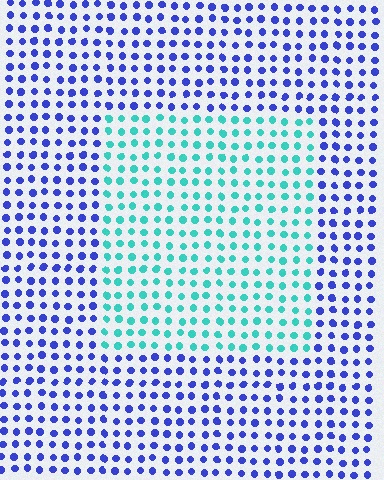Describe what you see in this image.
The image is filled with small blue elements in a uniform arrangement. A rectangle-shaped region is visible where the elements are tinted to a slightly different hue, forming a subtle color boundary.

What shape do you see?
I see a rectangle.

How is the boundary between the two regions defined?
The boundary is defined purely by a slight shift in hue (about 63 degrees). Spacing, size, and orientation are identical on both sides.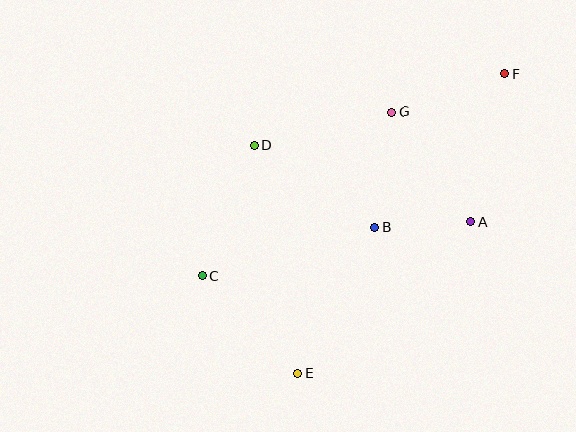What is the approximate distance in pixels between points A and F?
The distance between A and F is approximately 152 pixels.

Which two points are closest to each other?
Points A and B are closest to each other.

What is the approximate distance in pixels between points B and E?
The distance between B and E is approximately 165 pixels.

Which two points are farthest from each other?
Points E and F are farthest from each other.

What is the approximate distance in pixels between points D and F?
The distance between D and F is approximately 261 pixels.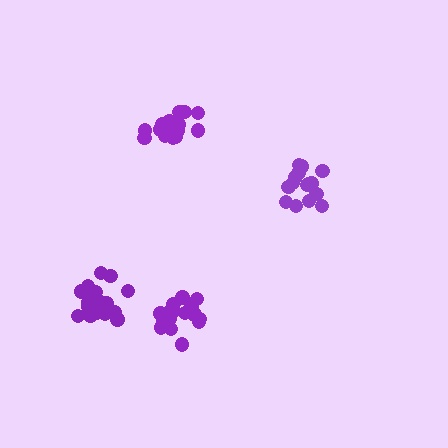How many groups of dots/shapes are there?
There are 4 groups.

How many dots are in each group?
Group 1: 19 dots, Group 2: 16 dots, Group 3: 18 dots, Group 4: 17 dots (70 total).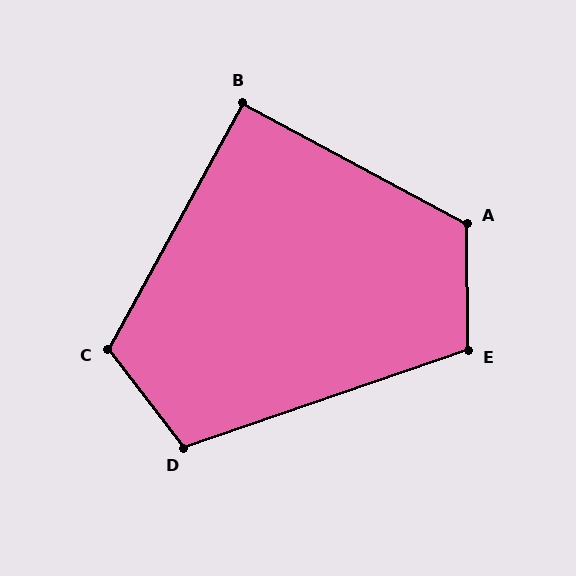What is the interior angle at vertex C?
Approximately 113 degrees (obtuse).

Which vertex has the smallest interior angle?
B, at approximately 91 degrees.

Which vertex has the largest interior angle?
A, at approximately 119 degrees.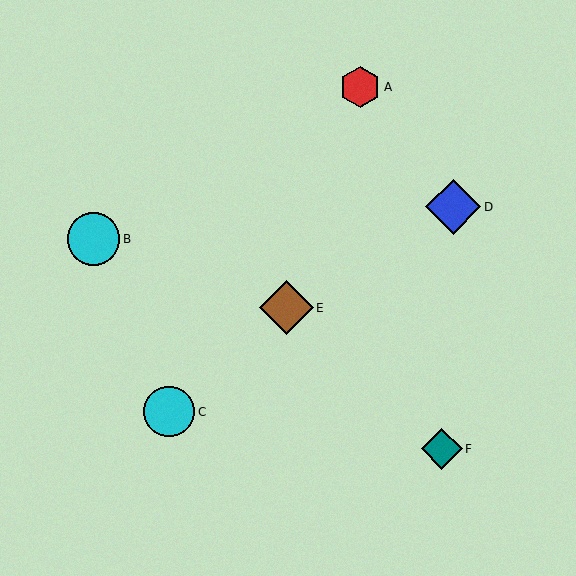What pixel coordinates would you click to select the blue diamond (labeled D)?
Click at (453, 207) to select the blue diamond D.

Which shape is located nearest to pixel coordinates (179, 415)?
The cyan circle (labeled C) at (169, 412) is nearest to that location.